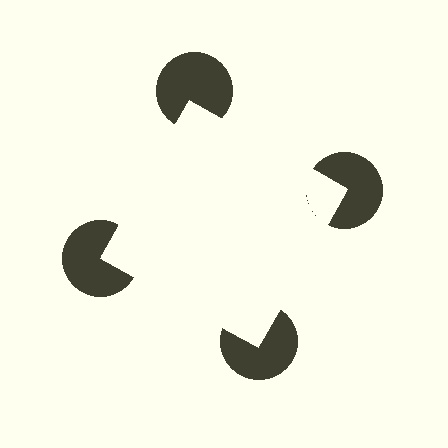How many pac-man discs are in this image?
There are 4 — one at each vertex of the illusory square.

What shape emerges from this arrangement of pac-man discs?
An illusory square — its edges are inferred from the aligned wedge cuts in the pac-man discs, not physically drawn.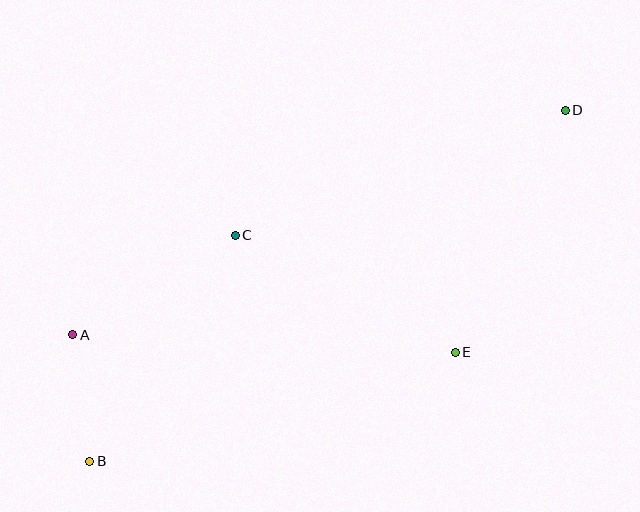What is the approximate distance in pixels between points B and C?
The distance between B and C is approximately 269 pixels.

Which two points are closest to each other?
Points A and B are closest to each other.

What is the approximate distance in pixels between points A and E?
The distance between A and E is approximately 383 pixels.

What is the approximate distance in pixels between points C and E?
The distance between C and E is approximately 249 pixels.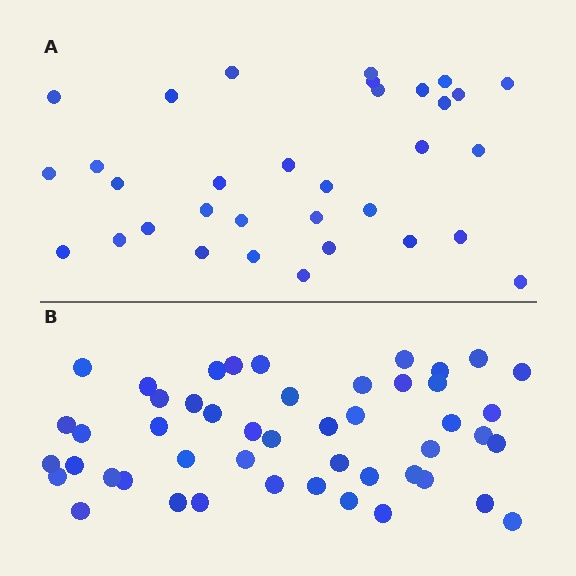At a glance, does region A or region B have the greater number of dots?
Region B (the bottom region) has more dots.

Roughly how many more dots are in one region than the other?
Region B has approximately 15 more dots than region A.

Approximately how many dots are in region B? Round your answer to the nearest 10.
About 50 dots. (The exact count is 48, which rounds to 50.)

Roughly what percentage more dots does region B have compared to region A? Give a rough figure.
About 45% more.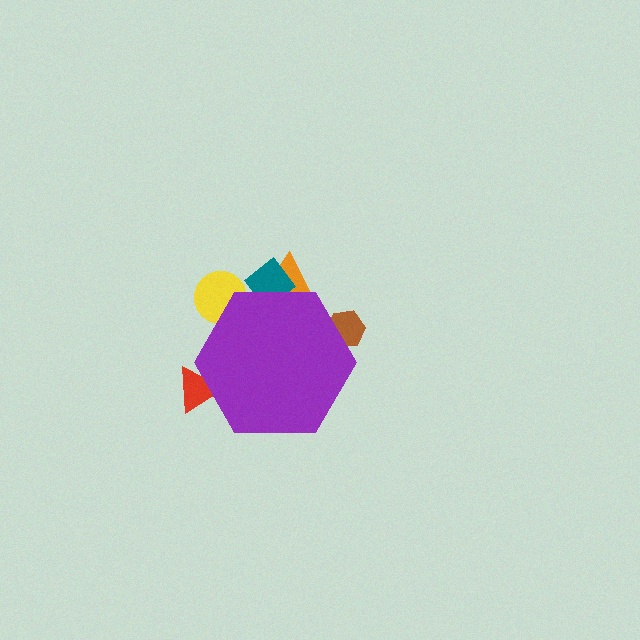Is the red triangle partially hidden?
Yes, the red triangle is partially hidden behind the purple hexagon.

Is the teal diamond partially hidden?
Yes, the teal diamond is partially hidden behind the purple hexagon.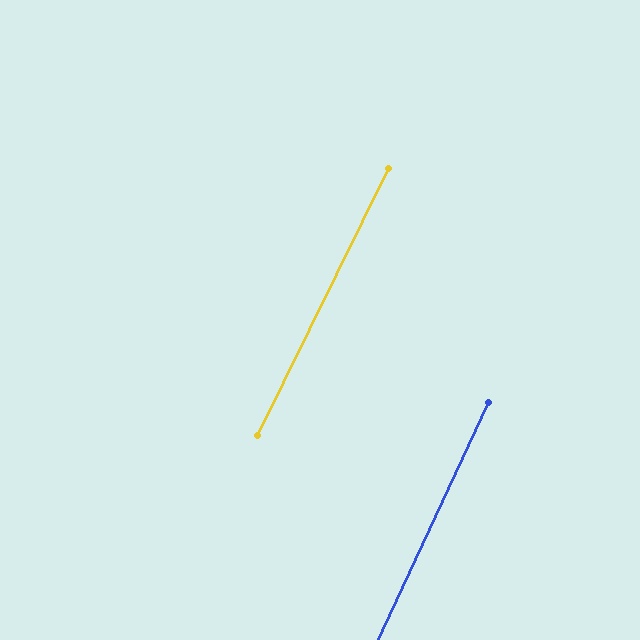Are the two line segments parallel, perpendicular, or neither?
Parallel — their directions differ by only 1.1°.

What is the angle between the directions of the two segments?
Approximately 1 degree.